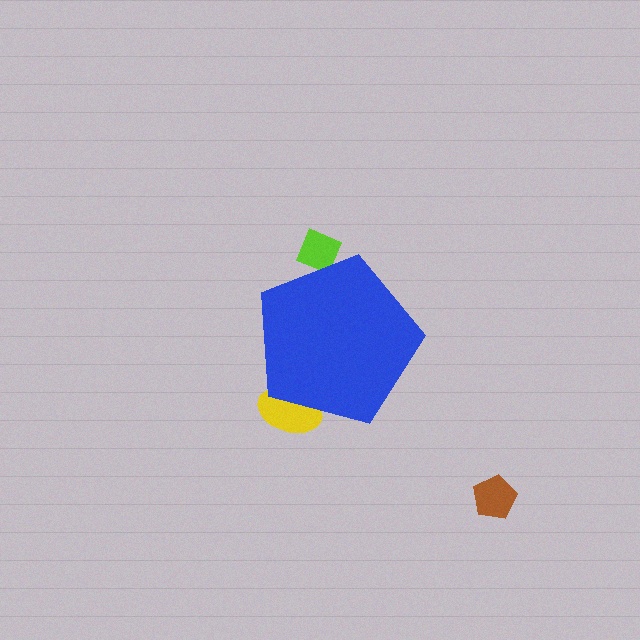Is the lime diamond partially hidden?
Yes, the lime diamond is partially hidden behind the blue pentagon.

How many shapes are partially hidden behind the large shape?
2 shapes are partially hidden.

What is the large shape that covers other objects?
A blue pentagon.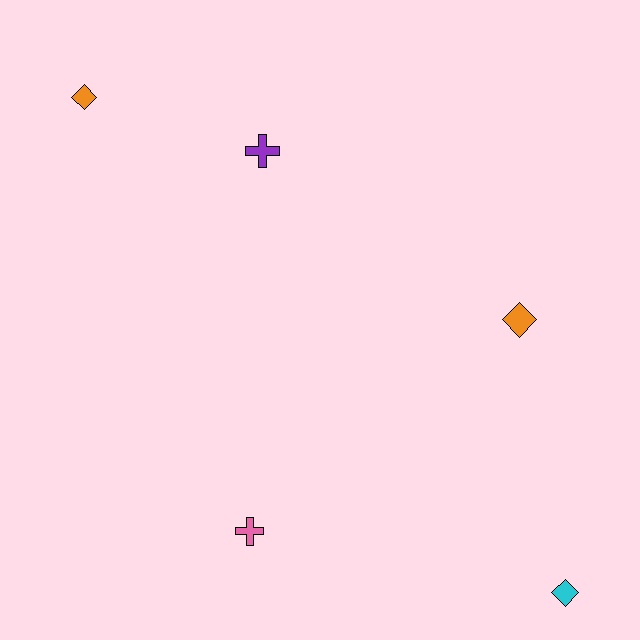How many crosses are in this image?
There are 2 crosses.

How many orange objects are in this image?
There are 2 orange objects.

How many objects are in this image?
There are 5 objects.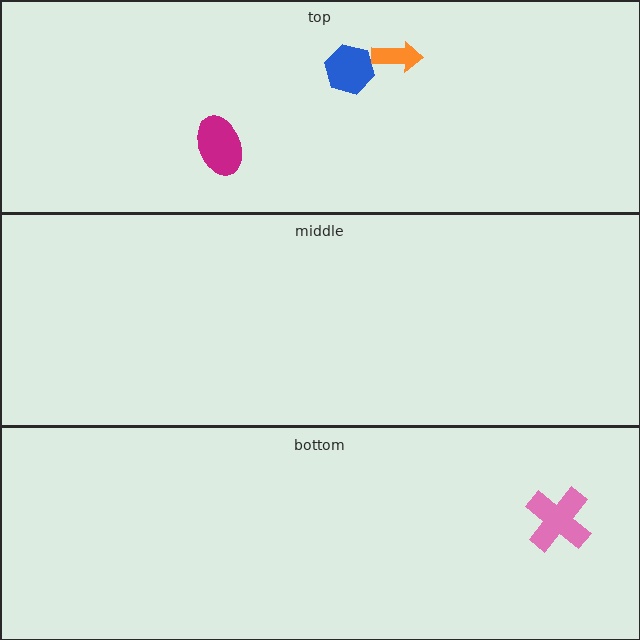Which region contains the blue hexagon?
The top region.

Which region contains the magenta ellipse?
The top region.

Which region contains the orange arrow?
The top region.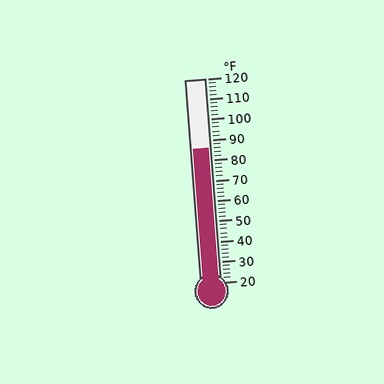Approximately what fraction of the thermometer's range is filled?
The thermometer is filled to approximately 65% of its range.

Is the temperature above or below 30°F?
The temperature is above 30°F.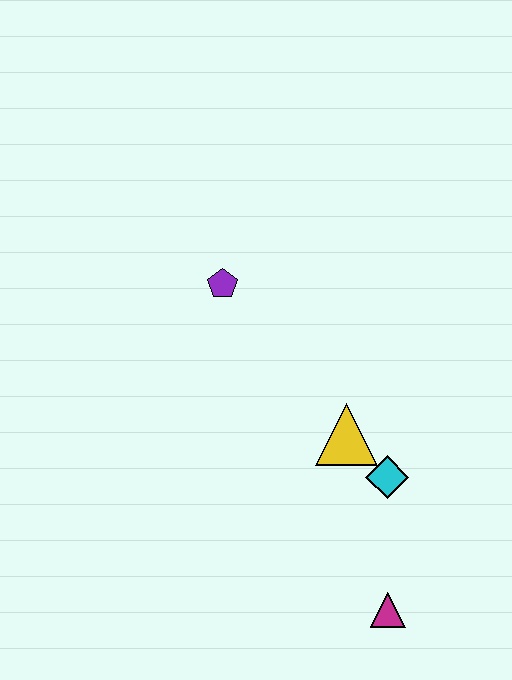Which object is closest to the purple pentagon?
The yellow triangle is closest to the purple pentagon.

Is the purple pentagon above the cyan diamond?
Yes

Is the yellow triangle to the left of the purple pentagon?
No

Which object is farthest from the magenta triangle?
The purple pentagon is farthest from the magenta triangle.